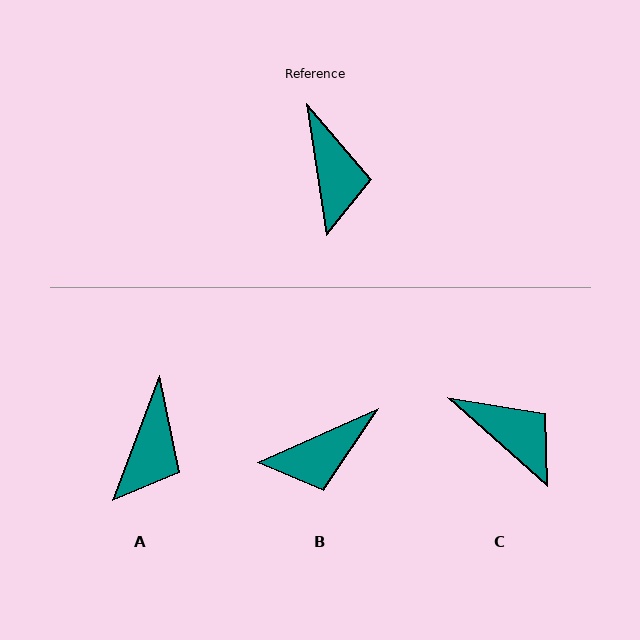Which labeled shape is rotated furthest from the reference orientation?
B, about 75 degrees away.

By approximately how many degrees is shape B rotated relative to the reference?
Approximately 75 degrees clockwise.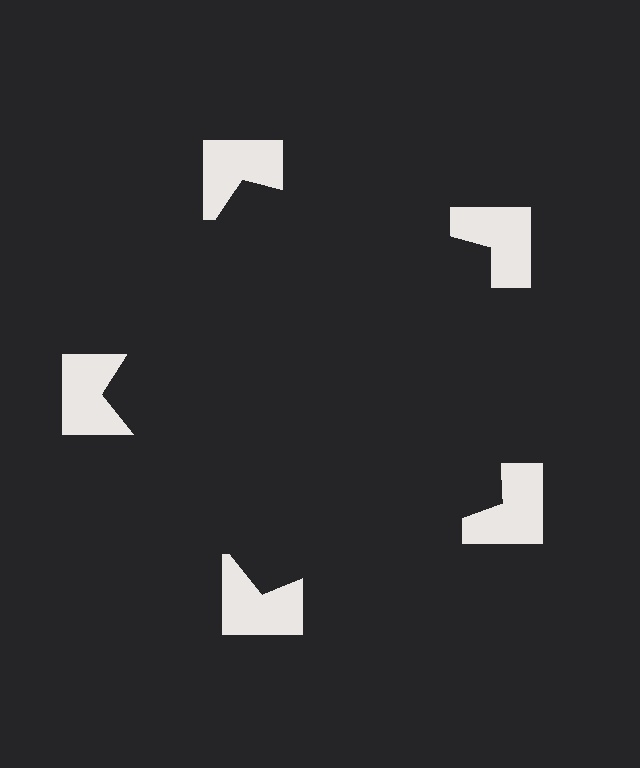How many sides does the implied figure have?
5 sides.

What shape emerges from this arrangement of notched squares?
An illusory pentagon — its edges are inferred from the aligned wedge cuts in the notched squares, not physically drawn.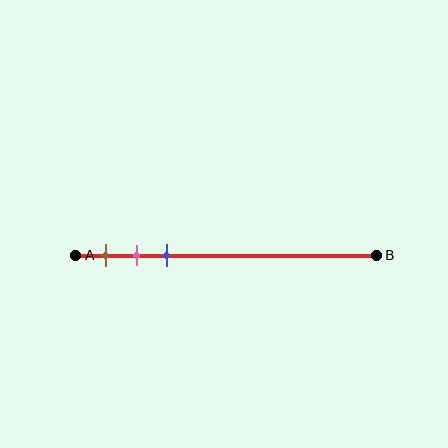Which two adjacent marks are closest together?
The pink and blue marks are the closest adjacent pair.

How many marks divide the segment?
There are 3 marks dividing the segment.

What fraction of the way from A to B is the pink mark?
The pink mark is approximately 20% (0.2) of the way from A to B.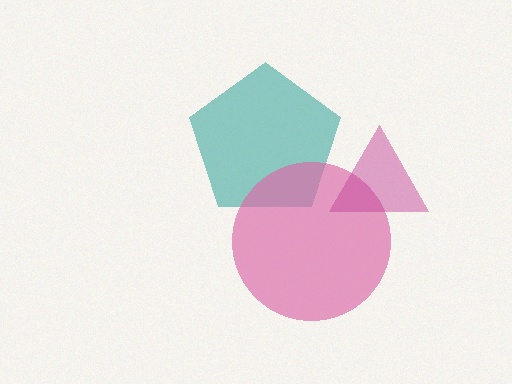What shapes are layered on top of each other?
The layered shapes are: a teal pentagon, a pink circle, a magenta triangle.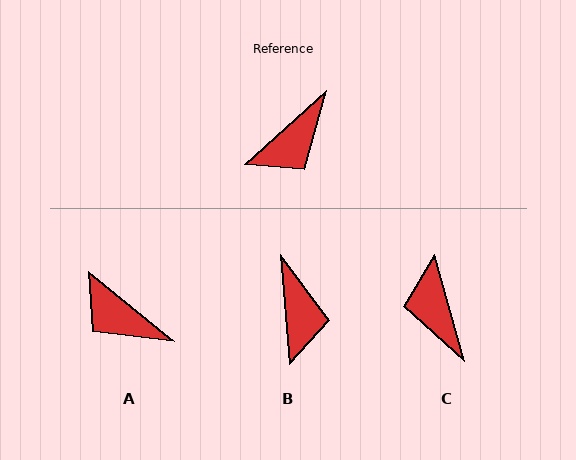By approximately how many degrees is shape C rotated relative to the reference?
Approximately 116 degrees clockwise.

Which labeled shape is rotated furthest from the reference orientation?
C, about 116 degrees away.